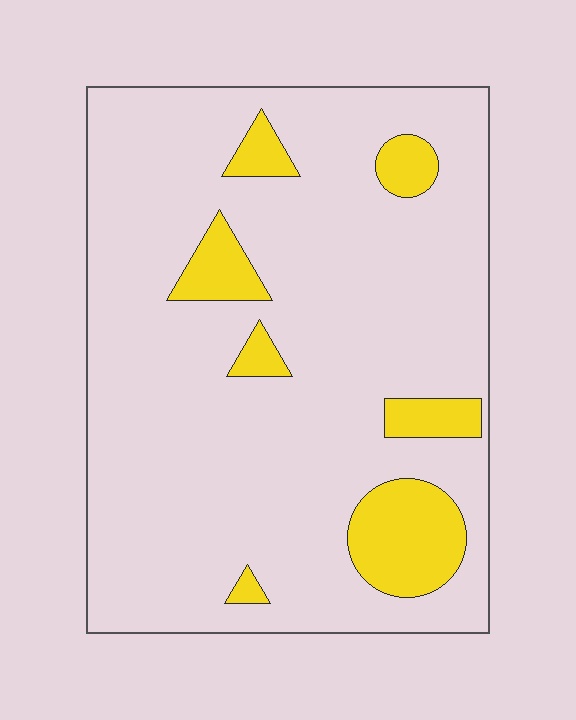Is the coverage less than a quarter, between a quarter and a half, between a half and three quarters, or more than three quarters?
Less than a quarter.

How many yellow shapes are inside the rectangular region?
7.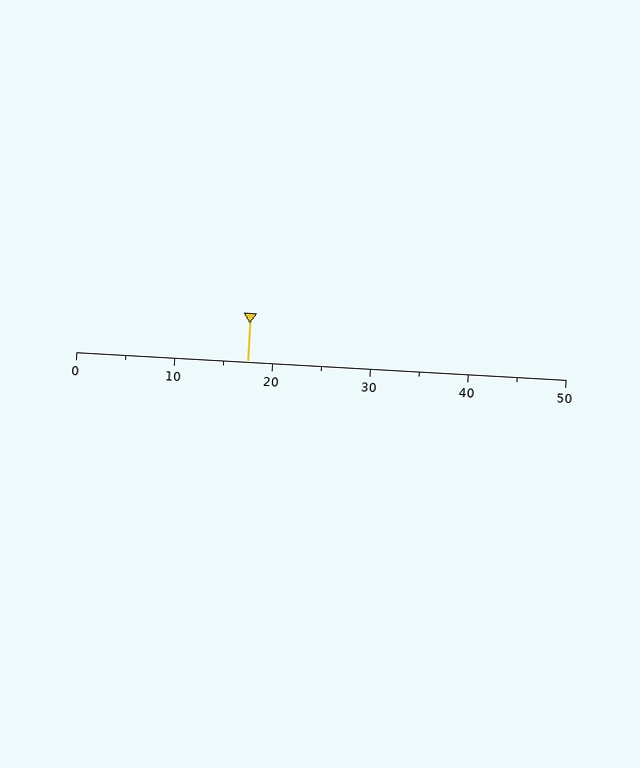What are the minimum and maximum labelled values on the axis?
The axis runs from 0 to 50.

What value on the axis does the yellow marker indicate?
The marker indicates approximately 17.5.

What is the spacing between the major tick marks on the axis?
The major ticks are spaced 10 apart.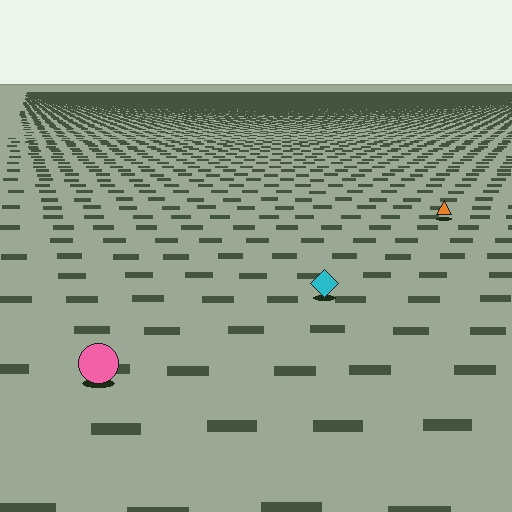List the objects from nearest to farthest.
From nearest to farthest: the pink circle, the cyan diamond, the orange triangle.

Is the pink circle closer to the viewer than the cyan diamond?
Yes. The pink circle is closer — you can tell from the texture gradient: the ground texture is coarser near it.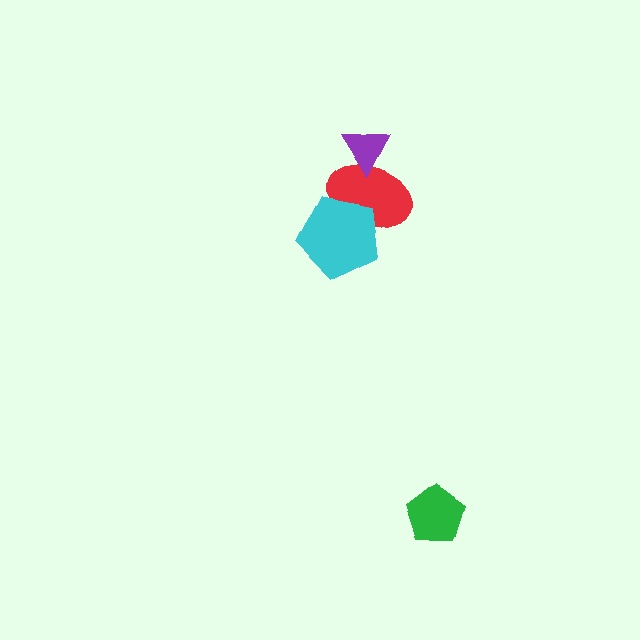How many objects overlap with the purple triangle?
1 object overlaps with the purple triangle.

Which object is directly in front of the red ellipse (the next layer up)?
The purple triangle is directly in front of the red ellipse.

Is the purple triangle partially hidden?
No, no other shape covers it.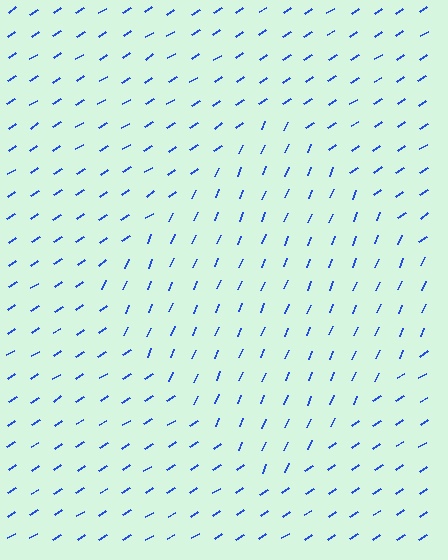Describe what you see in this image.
The image is filled with small blue line segments. A diamond region in the image has lines oriented differently from the surrounding lines, creating a visible texture boundary.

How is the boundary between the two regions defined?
The boundary is defined purely by a change in line orientation (approximately 34 degrees difference). All lines are the same color and thickness.